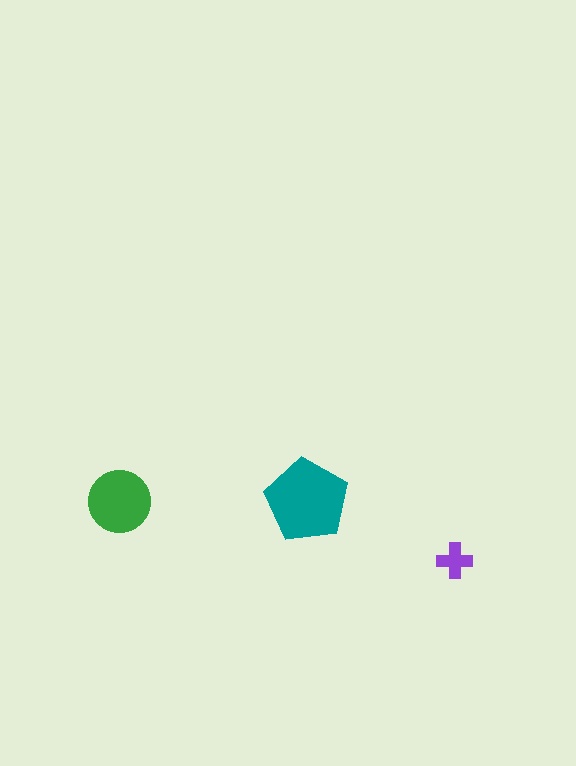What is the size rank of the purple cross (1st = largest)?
3rd.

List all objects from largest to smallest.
The teal pentagon, the green circle, the purple cross.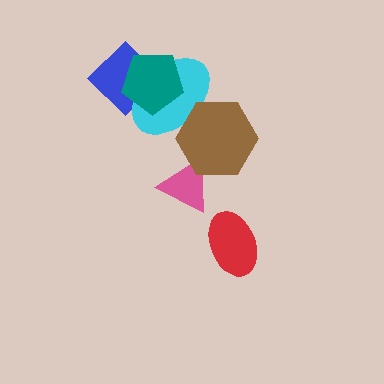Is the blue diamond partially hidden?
Yes, it is partially covered by another shape.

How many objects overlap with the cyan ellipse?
3 objects overlap with the cyan ellipse.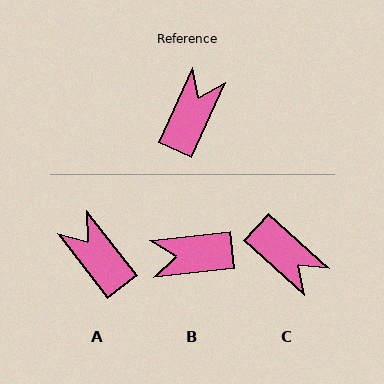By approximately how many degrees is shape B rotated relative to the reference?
Approximately 121 degrees counter-clockwise.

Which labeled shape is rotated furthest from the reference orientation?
B, about 121 degrees away.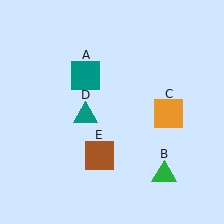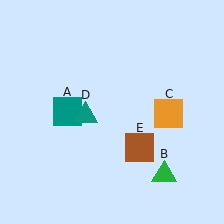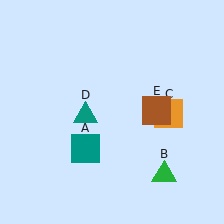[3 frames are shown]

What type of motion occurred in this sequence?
The teal square (object A), brown square (object E) rotated counterclockwise around the center of the scene.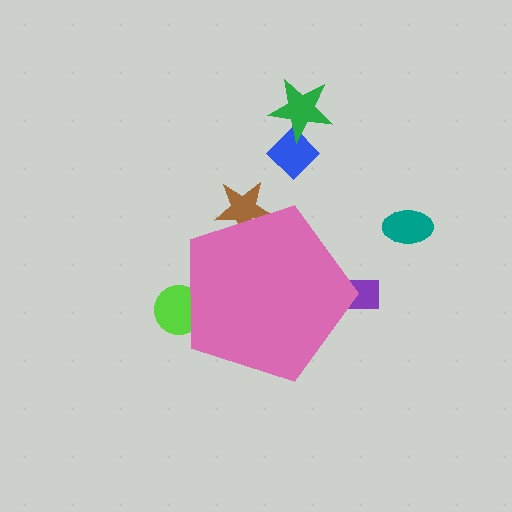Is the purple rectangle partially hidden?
Yes, the purple rectangle is partially hidden behind the pink pentagon.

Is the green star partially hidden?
No, the green star is fully visible.